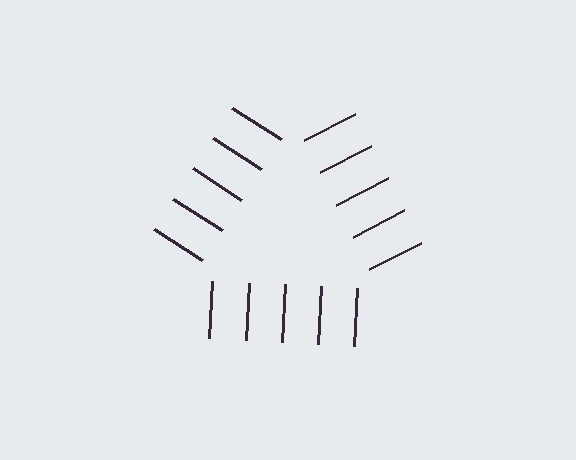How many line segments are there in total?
15 — 5 along each of the 3 edges.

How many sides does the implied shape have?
3 sides — the line-ends trace a triangle.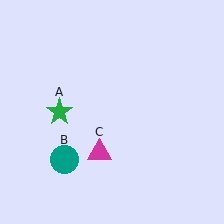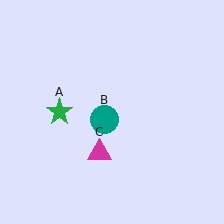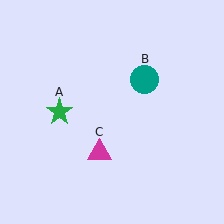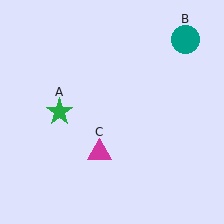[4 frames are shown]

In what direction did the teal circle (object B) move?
The teal circle (object B) moved up and to the right.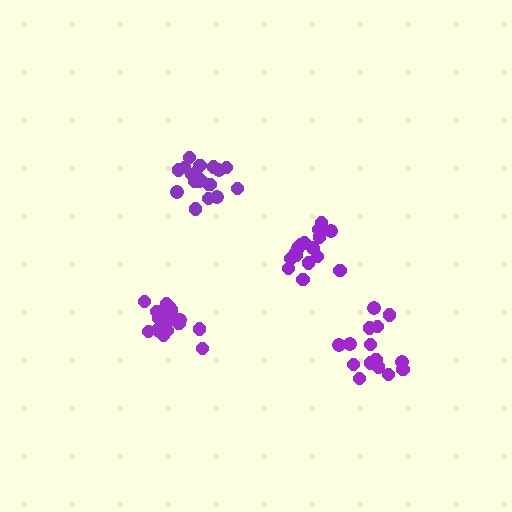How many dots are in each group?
Group 1: 15 dots, Group 2: 19 dots, Group 3: 19 dots, Group 4: 16 dots (69 total).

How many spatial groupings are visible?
There are 4 spatial groupings.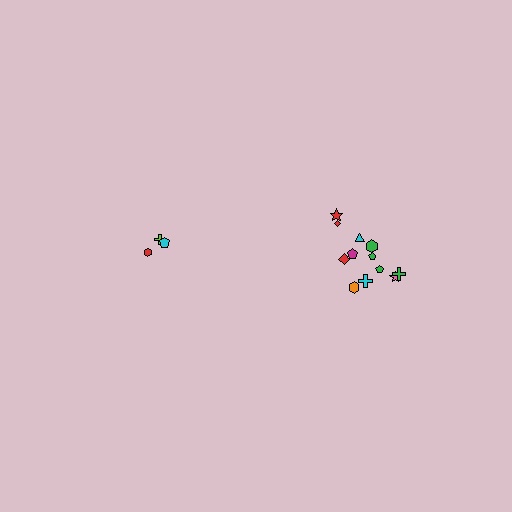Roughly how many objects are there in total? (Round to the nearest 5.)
Roughly 15 objects in total.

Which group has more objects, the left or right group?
The right group.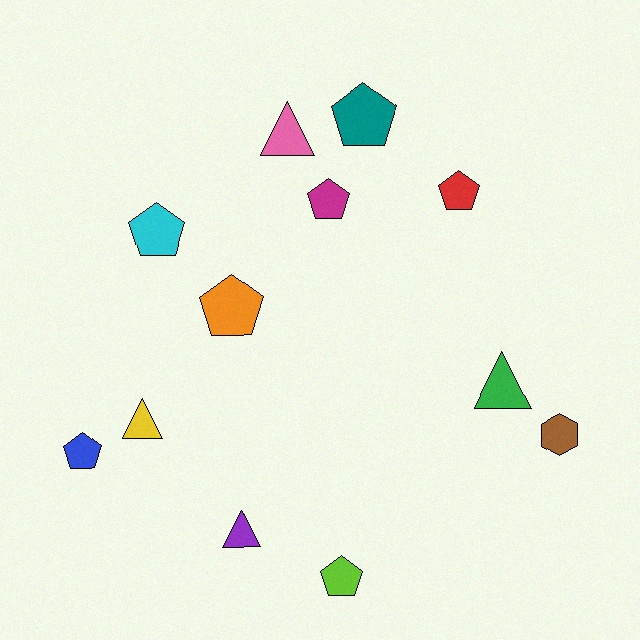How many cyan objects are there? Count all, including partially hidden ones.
There is 1 cyan object.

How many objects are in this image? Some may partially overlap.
There are 12 objects.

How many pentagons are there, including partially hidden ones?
There are 7 pentagons.